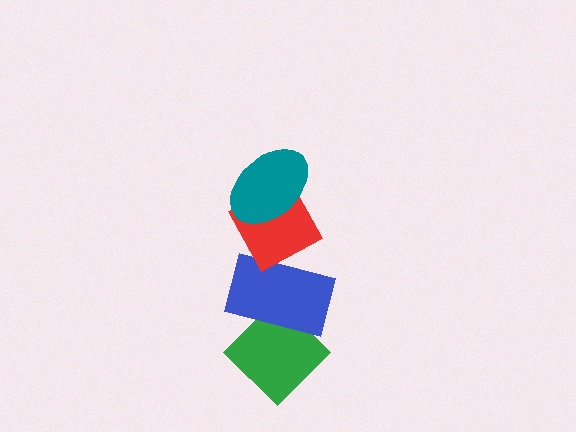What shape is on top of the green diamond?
The blue rectangle is on top of the green diamond.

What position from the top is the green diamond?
The green diamond is 4th from the top.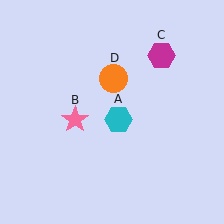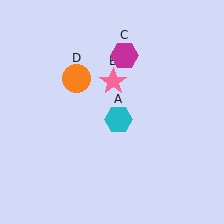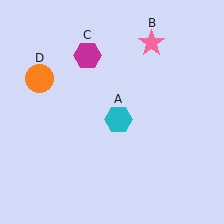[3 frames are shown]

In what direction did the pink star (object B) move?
The pink star (object B) moved up and to the right.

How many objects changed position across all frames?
3 objects changed position: pink star (object B), magenta hexagon (object C), orange circle (object D).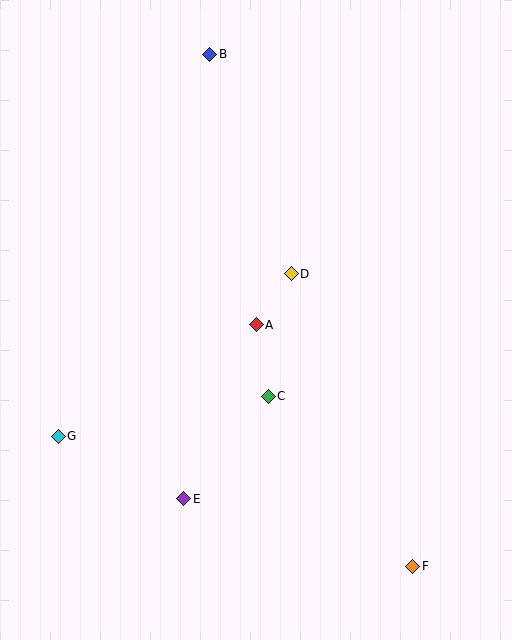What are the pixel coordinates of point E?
Point E is at (184, 499).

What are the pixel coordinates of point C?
Point C is at (268, 396).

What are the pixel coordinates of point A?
Point A is at (256, 325).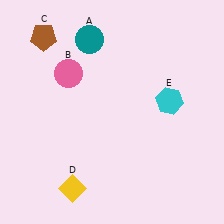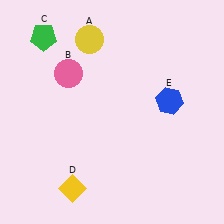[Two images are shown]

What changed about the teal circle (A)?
In Image 1, A is teal. In Image 2, it changed to yellow.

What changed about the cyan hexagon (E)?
In Image 1, E is cyan. In Image 2, it changed to blue.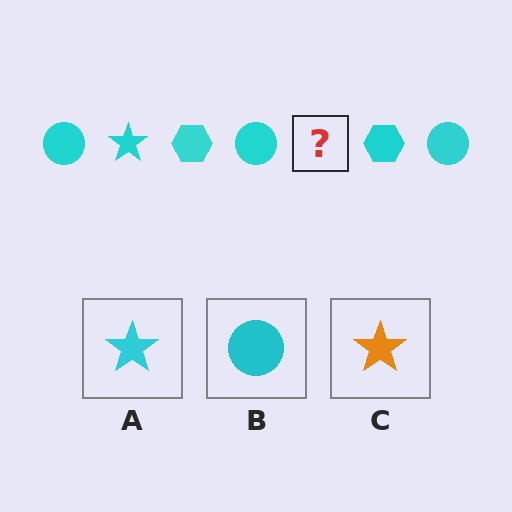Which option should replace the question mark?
Option A.